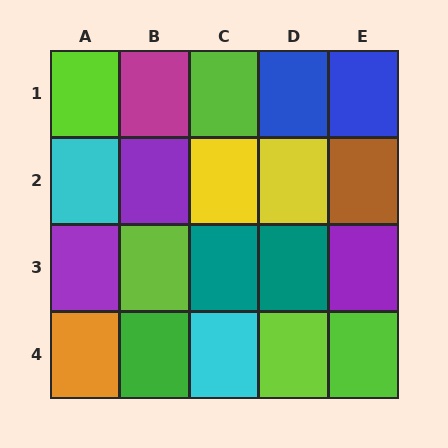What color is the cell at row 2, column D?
Yellow.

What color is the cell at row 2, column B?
Purple.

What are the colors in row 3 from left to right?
Purple, lime, teal, teal, purple.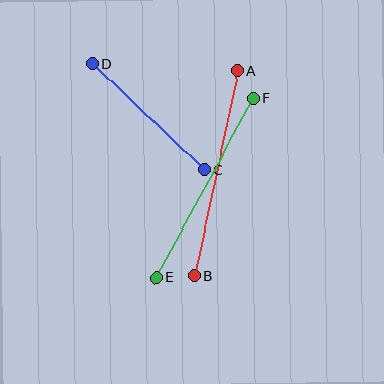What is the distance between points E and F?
The distance is approximately 204 pixels.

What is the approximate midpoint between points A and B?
The midpoint is at approximately (216, 173) pixels.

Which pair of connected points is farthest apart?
Points A and B are farthest apart.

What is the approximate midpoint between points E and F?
The midpoint is at approximately (205, 188) pixels.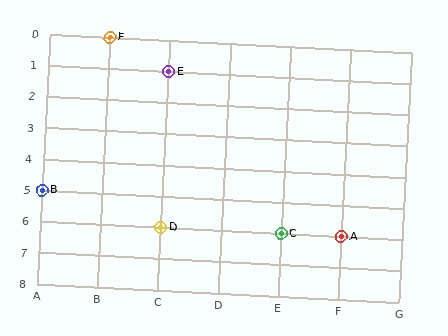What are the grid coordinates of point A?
Point A is at grid coordinates (F, 6).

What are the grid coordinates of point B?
Point B is at grid coordinates (A, 5).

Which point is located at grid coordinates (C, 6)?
Point D is at (C, 6).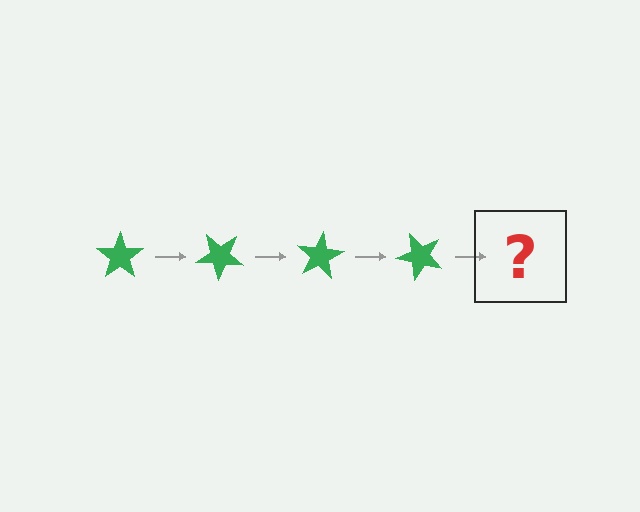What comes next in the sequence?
The next element should be a green star rotated 160 degrees.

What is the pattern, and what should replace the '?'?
The pattern is that the star rotates 40 degrees each step. The '?' should be a green star rotated 160 degrees.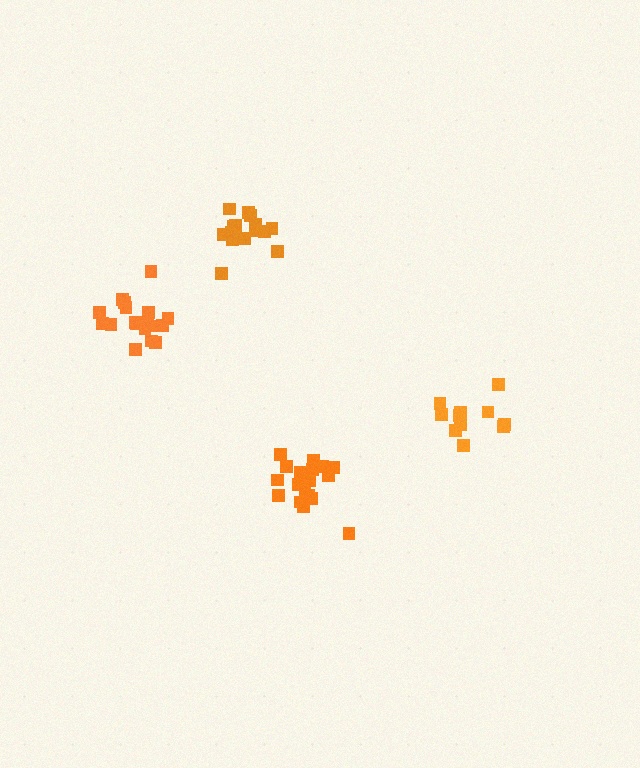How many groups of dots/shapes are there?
There are 4 groups.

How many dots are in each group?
Group 1: 18 dots, Group 2: 18 dots, Group 3: 13 dots, Group 4: 16 dots (65 total).